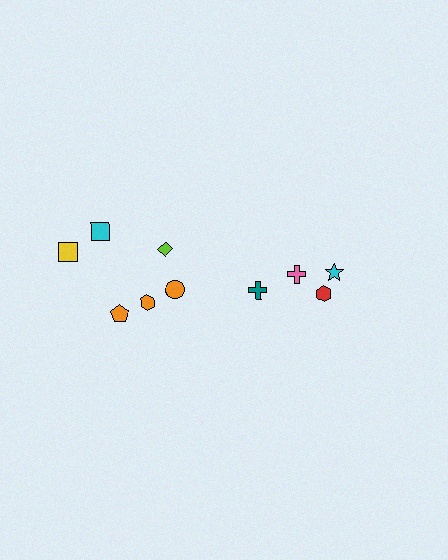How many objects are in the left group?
There are 6 objects.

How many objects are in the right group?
There are 4 objects.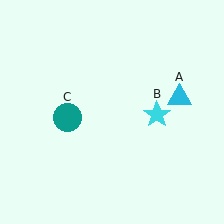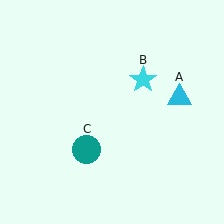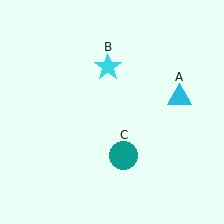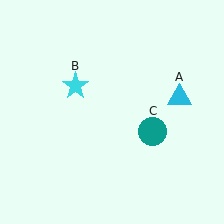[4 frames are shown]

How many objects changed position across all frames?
2 objects changed position: cyan star (object B), teal circle (object C).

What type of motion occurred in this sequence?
The cyan star (object B), teal circle (object C) rotated counterclockwise around the center of the scene.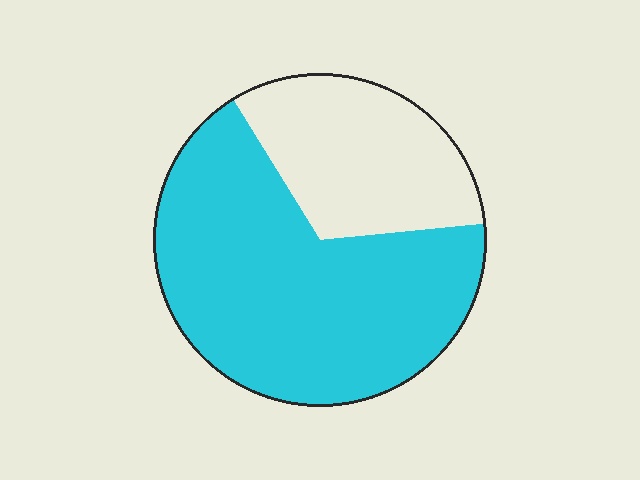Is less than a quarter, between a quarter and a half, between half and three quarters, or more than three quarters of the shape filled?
Between half and three quarters.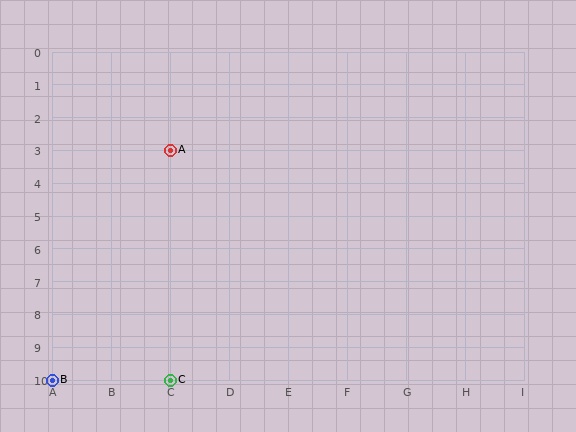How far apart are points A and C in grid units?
Points A and C are 7 rows apart.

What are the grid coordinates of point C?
Point C is at grid coordinates (C, 10).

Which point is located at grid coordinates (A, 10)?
Point B is at (A, 10).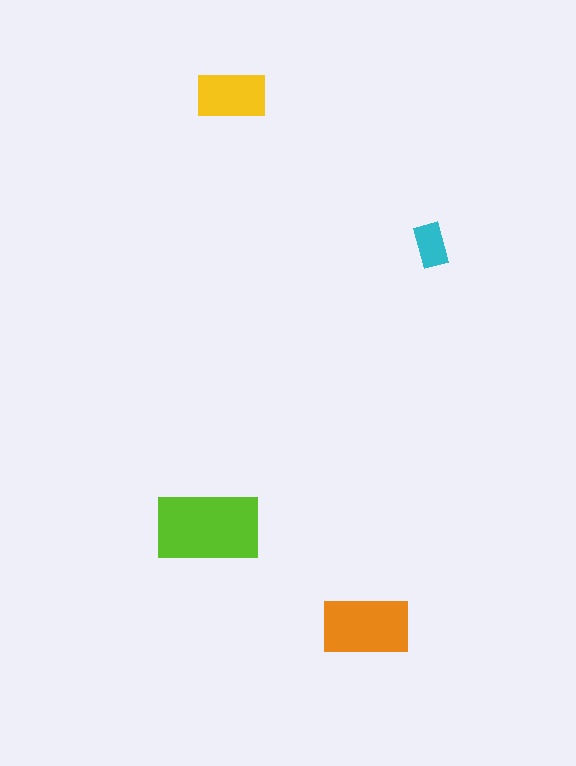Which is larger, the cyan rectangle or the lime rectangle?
The lime one.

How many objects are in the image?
There are 4 objects in the image.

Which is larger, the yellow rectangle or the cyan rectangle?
The yellow one.